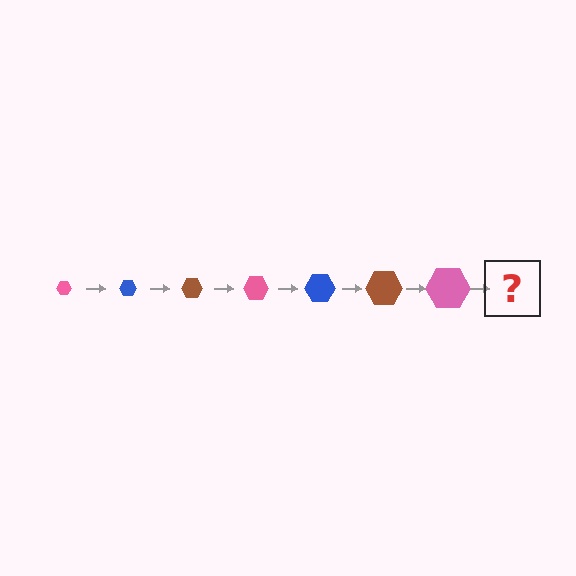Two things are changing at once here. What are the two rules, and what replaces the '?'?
The two rules are that the hexagon grows larger each step and the color cycles through pink, blue, and brown. The '?' should be a blue hexagon, larger than the previous one.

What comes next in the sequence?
The next element should be a blue hexagon, larger than the previous one.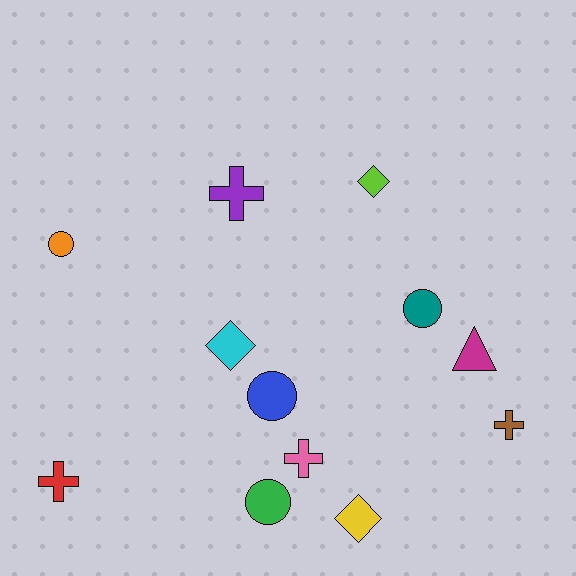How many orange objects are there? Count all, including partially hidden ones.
There is 1 orange object.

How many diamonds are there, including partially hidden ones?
There are 3 diamonds.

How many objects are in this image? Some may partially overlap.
There are 12 objects.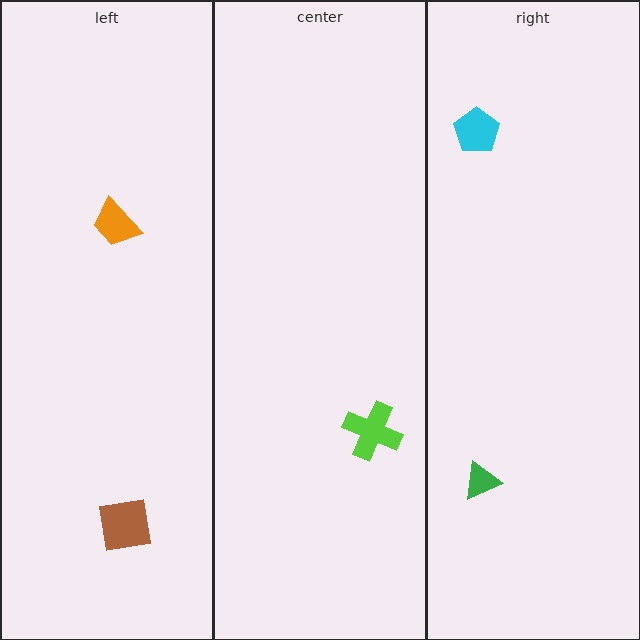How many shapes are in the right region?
2.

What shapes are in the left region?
The brown square, the orange trapezoid.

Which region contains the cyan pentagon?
The right region.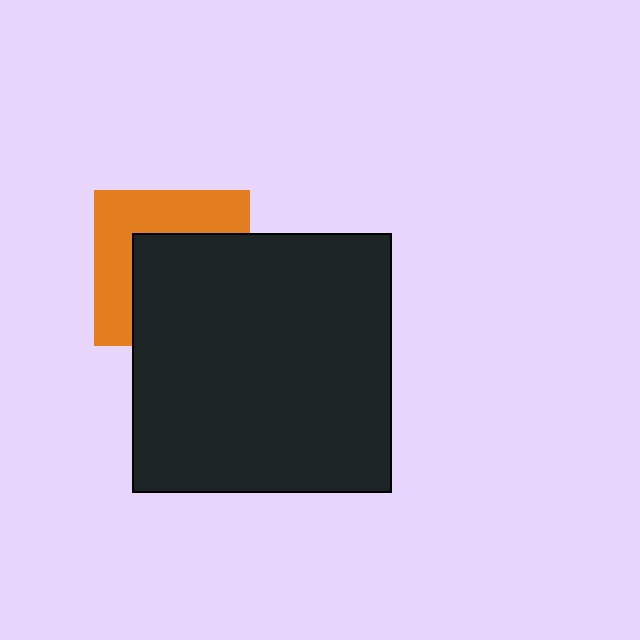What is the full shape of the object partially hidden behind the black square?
The partially hidden object is an orange square.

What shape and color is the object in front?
The object in front is a black square.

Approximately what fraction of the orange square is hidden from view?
Roughly 54% of the orange square is hidden behind the black square.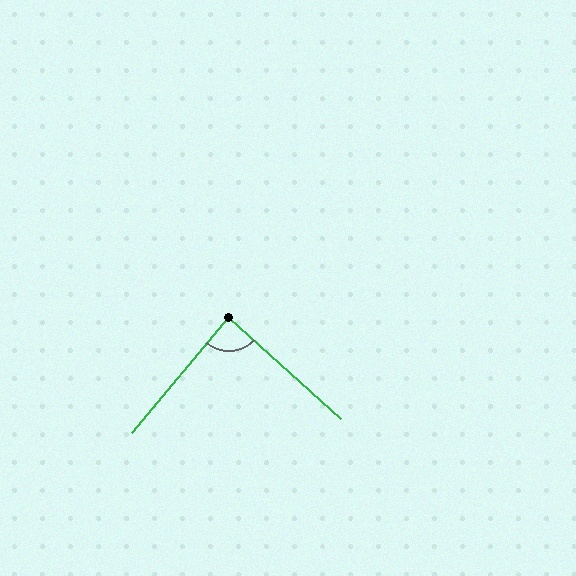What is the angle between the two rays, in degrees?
Approximately 88 degrees.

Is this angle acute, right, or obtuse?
It is approximately a right angle.